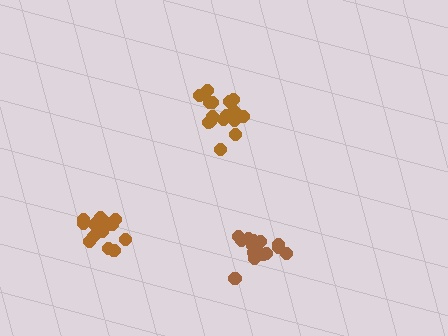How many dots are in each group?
Group 1: 16 dots, Group 2: 16 dots, Group 3: 15 dots (47 total).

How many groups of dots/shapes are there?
There are 3 groups.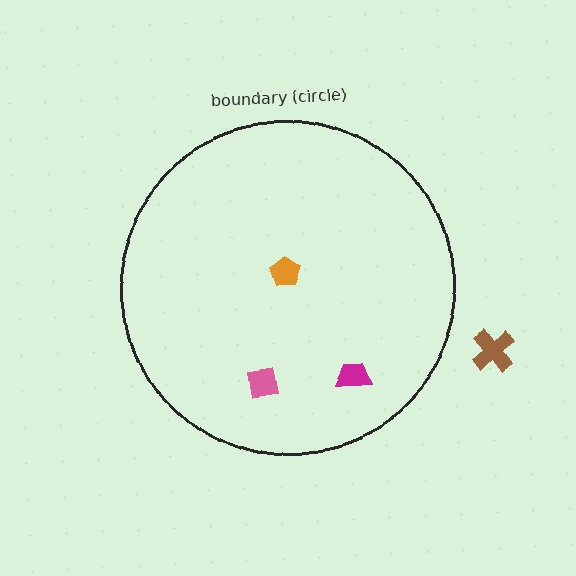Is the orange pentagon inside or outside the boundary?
Inside.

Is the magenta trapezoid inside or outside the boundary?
Inside.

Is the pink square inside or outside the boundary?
Inside.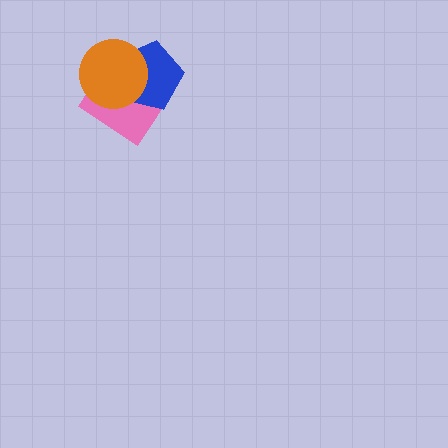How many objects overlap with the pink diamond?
2 objects overlap with the pink diamond.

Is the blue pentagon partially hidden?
Yes, it is partially covered by another shape.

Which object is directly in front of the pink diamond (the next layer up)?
The blue pentagon is directly in front of the pink diamond.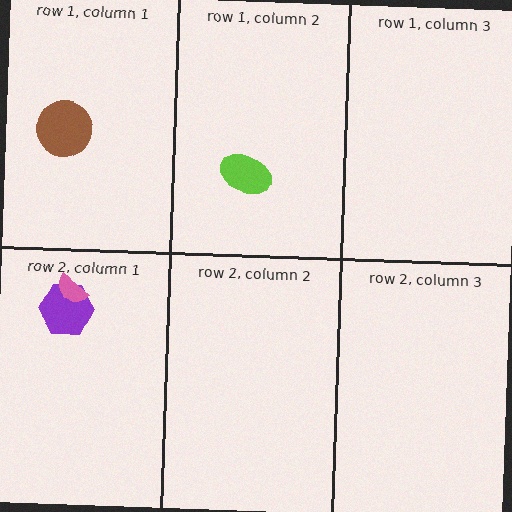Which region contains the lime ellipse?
The row 1, column 2 region.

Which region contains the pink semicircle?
The row 2, column 1 region.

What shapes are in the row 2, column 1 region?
The purple hexagon, the pink semicircle.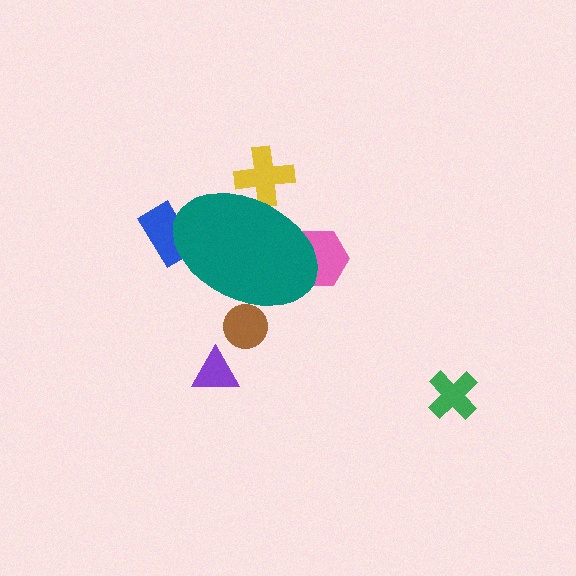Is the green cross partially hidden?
No, the green cross is fully visible.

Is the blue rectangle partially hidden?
Yes, the blue rectangle is partially hidden behind the teal ellipse.